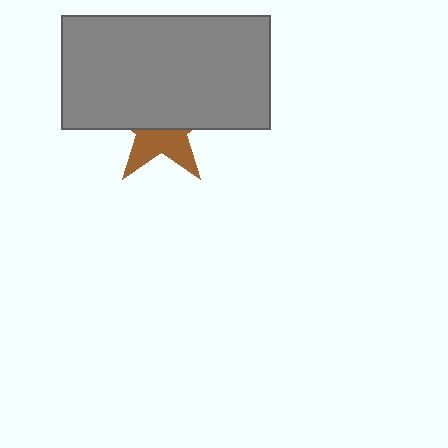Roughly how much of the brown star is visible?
A small part of it is visible (roughly 41%).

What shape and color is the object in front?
The object in front is a gray rectangle.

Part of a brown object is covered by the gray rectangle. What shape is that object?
It is a star.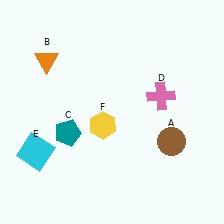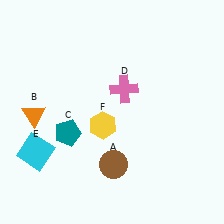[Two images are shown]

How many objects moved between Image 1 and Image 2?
3 objects moved between the two images.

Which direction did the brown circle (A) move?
The brown circle (A) moved left.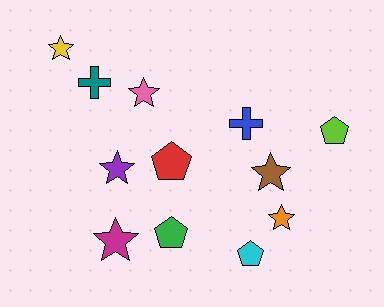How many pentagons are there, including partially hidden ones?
There are 4 pentagons.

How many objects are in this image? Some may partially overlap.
There are 12 objects.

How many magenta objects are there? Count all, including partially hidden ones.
There is 1 magenta object.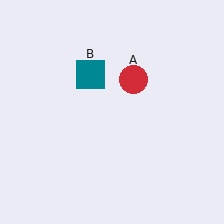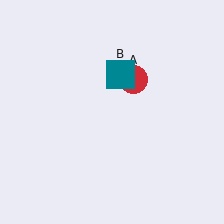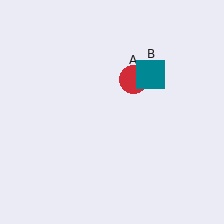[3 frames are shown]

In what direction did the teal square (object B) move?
The teal square (object B) moved right.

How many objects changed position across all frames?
1 object changed position: teal square (object B).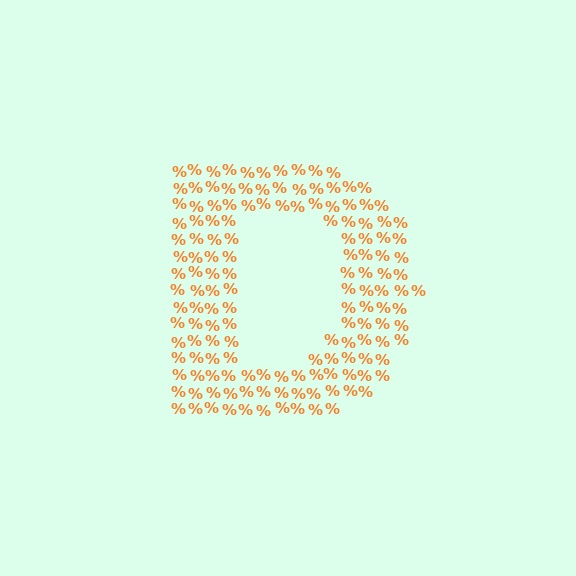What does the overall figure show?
The overall figure shows the letter D.